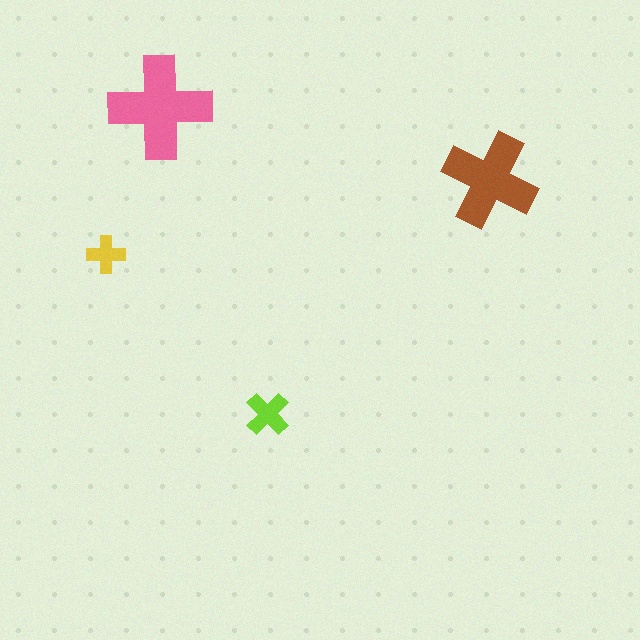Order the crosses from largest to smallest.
the pink one, the brown one, the lime one, the yellow one.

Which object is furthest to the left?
The yellow cross is leftmost.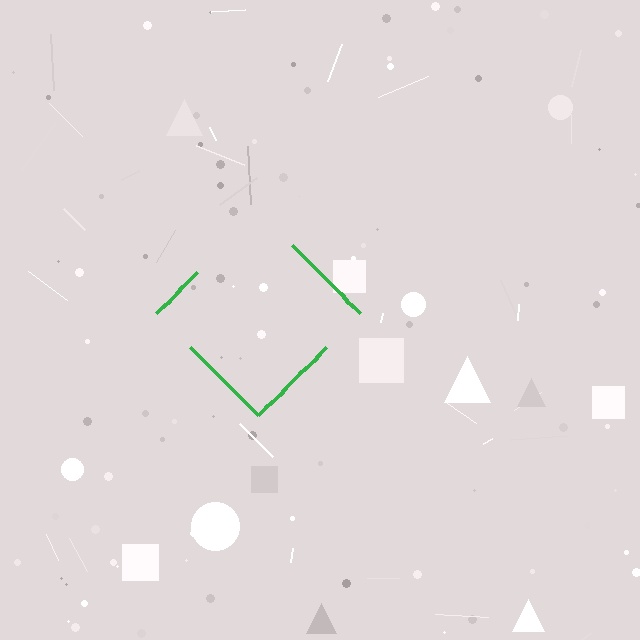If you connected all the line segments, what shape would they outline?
They would outline a diamond.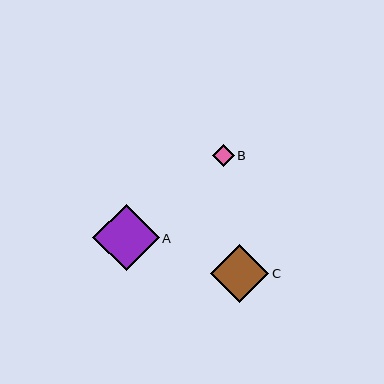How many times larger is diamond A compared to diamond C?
Diamond A is approximately 1.1 times the size of diamond C.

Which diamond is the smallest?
Diamond B is the smallest with a size of approximately 22 pixels.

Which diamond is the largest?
Diamond A is the largest with a size of approximately 66 pixels.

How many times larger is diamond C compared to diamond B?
Diamond C is approximately 2.6 times the size of diamond B.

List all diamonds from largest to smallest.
From largest to smallest: A, C, B.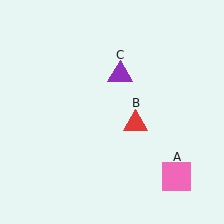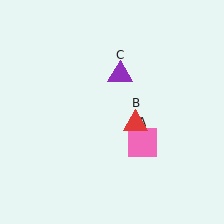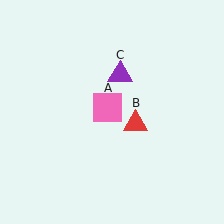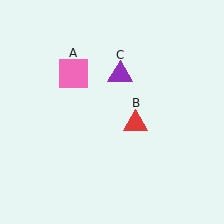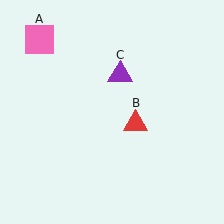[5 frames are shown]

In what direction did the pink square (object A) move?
The pink square (object A) moved up and to the left.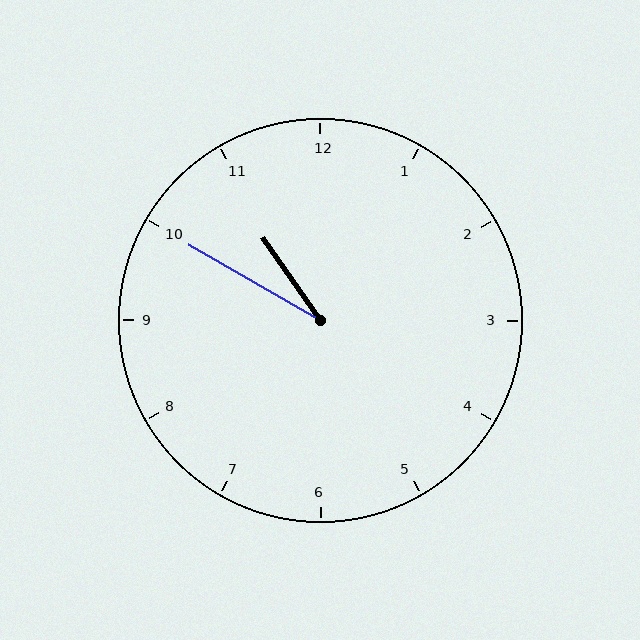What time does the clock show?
10:50.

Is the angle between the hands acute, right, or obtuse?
It is acute.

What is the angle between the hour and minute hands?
Approximately 25 degrees.